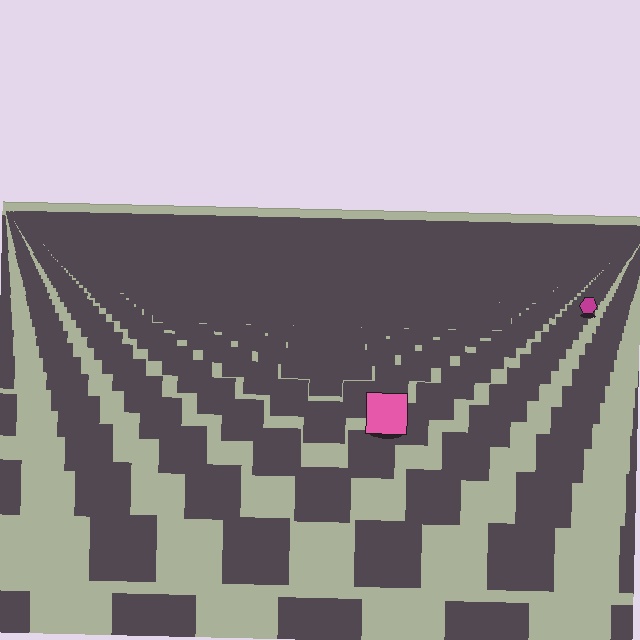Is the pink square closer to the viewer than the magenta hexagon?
Yes. The pink square is closer — you can tell from the texture gradient: the ground texture is coarser near it.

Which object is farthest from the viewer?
The magenta hexagon is farthest from the viewer. It appears smaller and the ground texture around it is denser.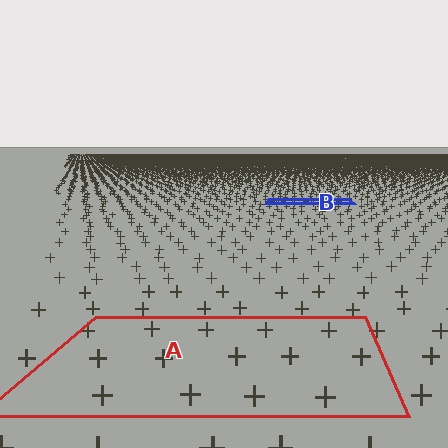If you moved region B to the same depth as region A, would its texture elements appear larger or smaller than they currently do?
They would appear larger. At a closer depth, the same texture elements are projected at a bigger on-screen size.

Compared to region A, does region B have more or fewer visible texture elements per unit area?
Region B has more texture elements per unit area — they are packed more densely because it is farther away.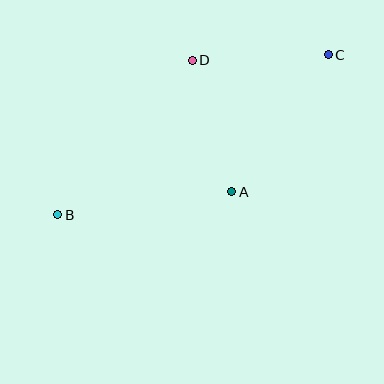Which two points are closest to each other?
Points C and D are closest to each other.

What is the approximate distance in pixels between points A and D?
The distance between A and D is approximately 137 pixels.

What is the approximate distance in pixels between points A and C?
The distance between A and C is approximately 168 pixels.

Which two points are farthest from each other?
Points B and C are farthest from each other.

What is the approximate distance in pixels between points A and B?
The distance between A and B is approximately 175 pixels.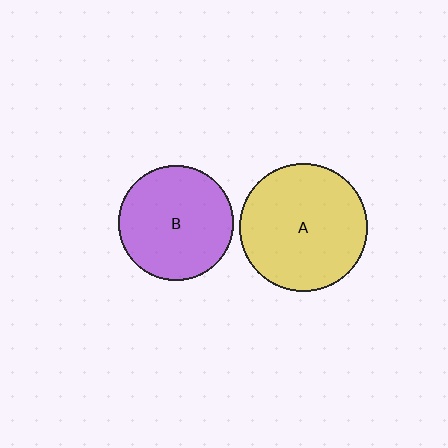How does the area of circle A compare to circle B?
Approximately 1.2 times.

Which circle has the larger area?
Circle A (yellow).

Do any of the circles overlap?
No, none of the circles overlap.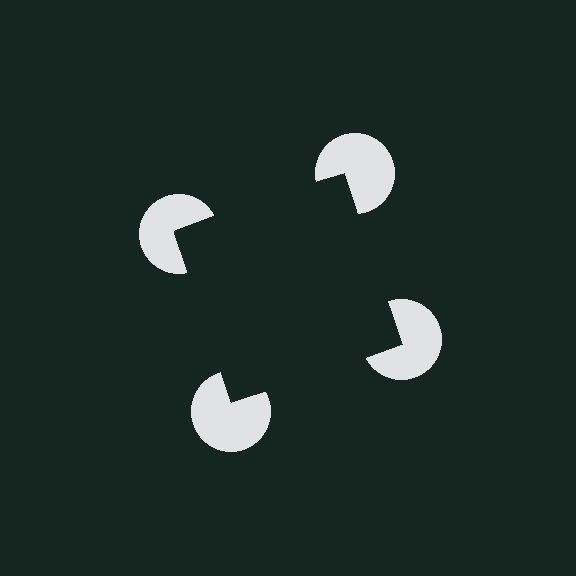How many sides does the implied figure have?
4 sides.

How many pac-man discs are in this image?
There are 4 — one at each vertex of the illusory square.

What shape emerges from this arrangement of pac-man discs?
An illusory square — its edges are inferred from the aligned wedge cuts in the pac-man discs, not physically drawn.